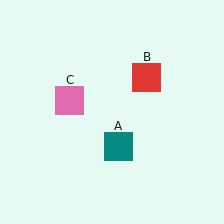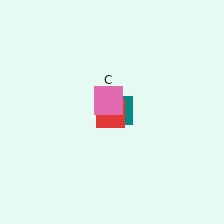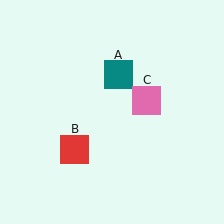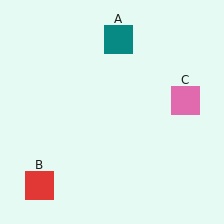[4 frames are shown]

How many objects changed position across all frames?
3 objects changed position: teal square (object A), red square (object B), pink square (object C).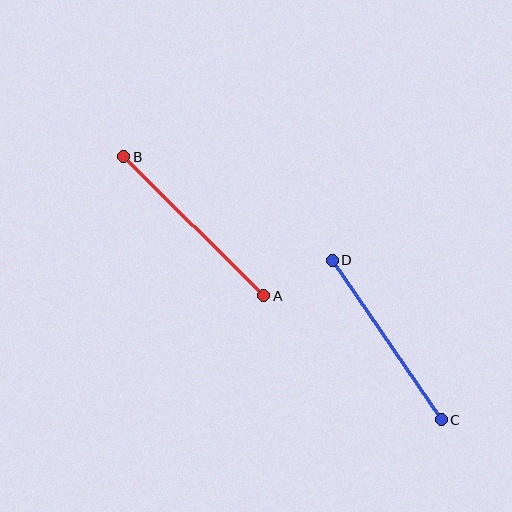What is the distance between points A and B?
The distance is approximately 197 pixels.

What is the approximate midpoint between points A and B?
The midpoint is at approximately (194, 226) pixels.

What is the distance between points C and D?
The distance is approximately 193 pixels.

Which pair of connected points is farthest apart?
Points A and B are farthest apart.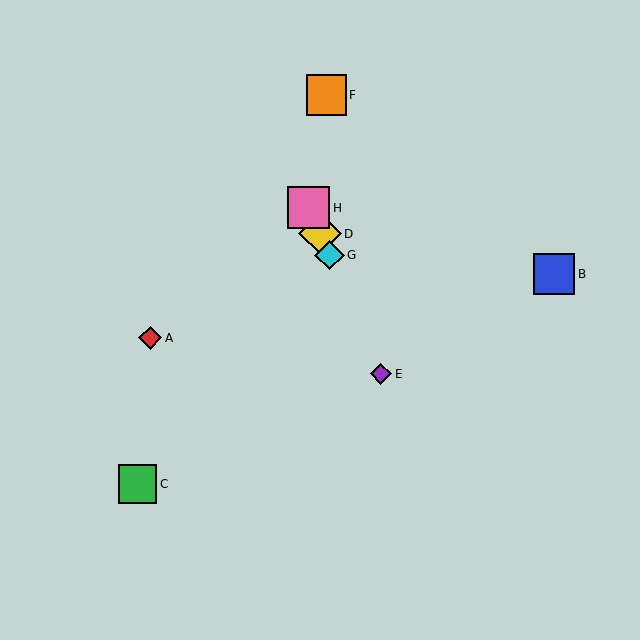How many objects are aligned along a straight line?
4 objects (D, E, G, H) are aligned along a straight line.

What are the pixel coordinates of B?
Object B is at (554, 274).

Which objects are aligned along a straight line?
Objects D, E, G, H are aligned along a straight line.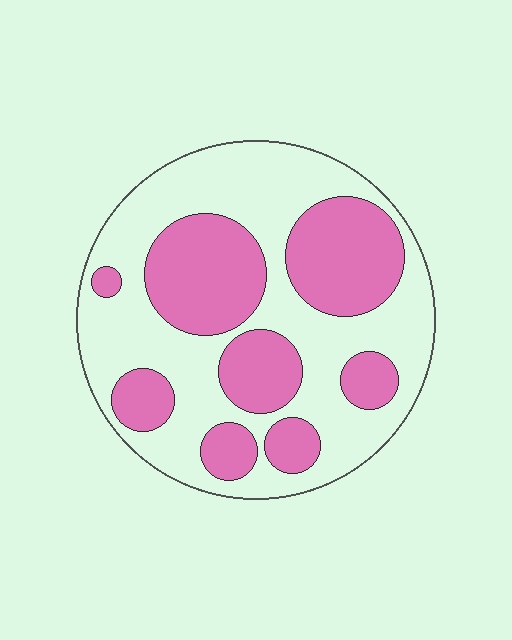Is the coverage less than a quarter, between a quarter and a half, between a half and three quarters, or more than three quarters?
Between a quarter and a half.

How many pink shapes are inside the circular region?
8.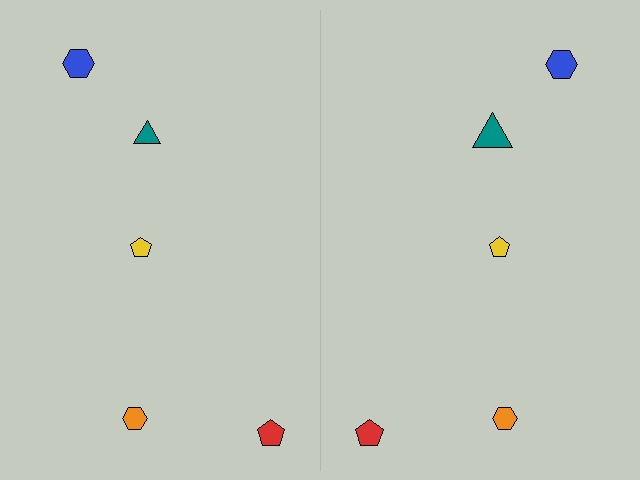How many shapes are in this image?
There are 10 shapes in this image.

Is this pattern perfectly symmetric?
No, the pattern is not perfectly symmetric. The teal triangle on the right side has a different size than its mirror counterpart.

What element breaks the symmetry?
The teal triangle on the right side has a different size than its mirror counterpart.